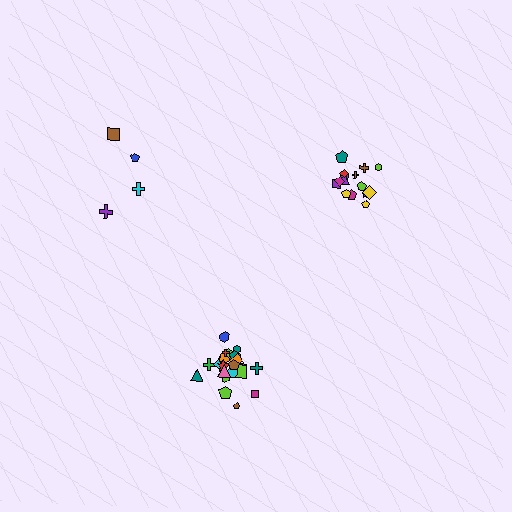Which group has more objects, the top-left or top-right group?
The top-right group.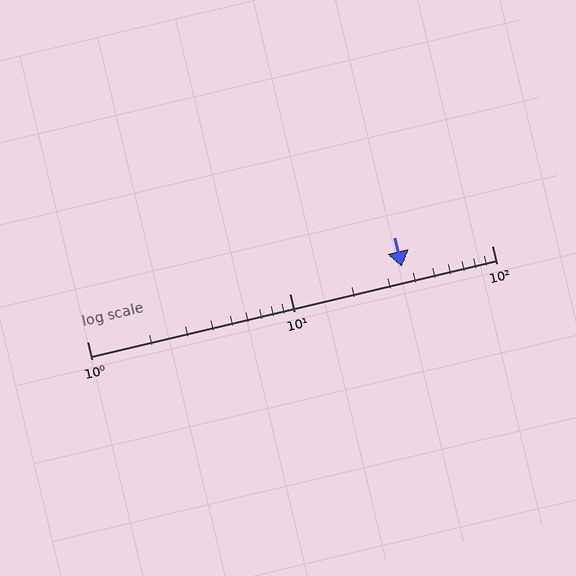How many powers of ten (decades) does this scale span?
The scale spans 2 decades, from 1 to 100.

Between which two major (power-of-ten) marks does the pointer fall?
The pointer is between 10 and 100.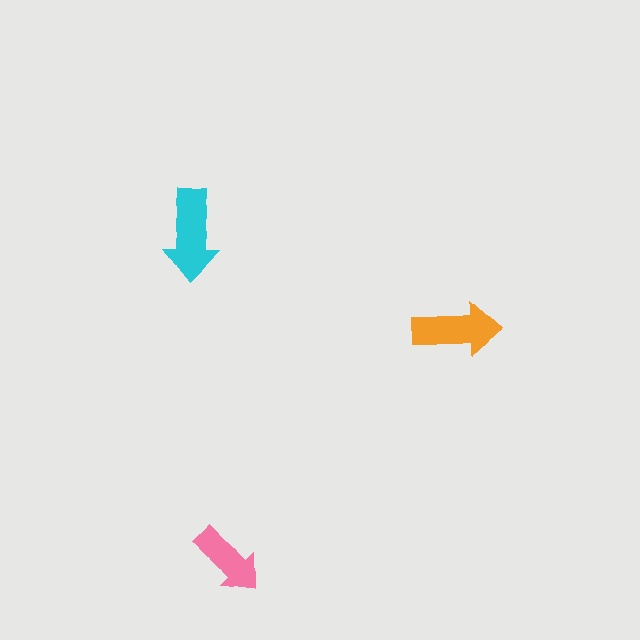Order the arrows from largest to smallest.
the cyan one, the orange one, the pink one.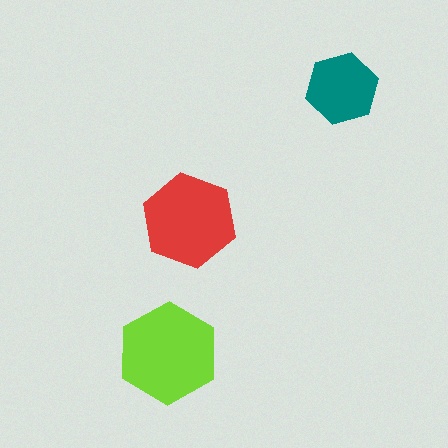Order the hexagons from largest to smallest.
the lime one, the red one, the teal one.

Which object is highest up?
The teal hexagon is topmost.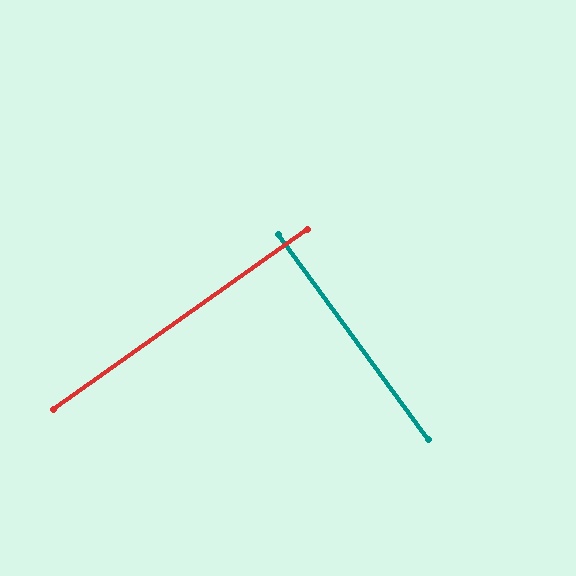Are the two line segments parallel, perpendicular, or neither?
Perpendicular — they meet at approximately 89°.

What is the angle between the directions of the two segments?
Approximately 89 degrees.